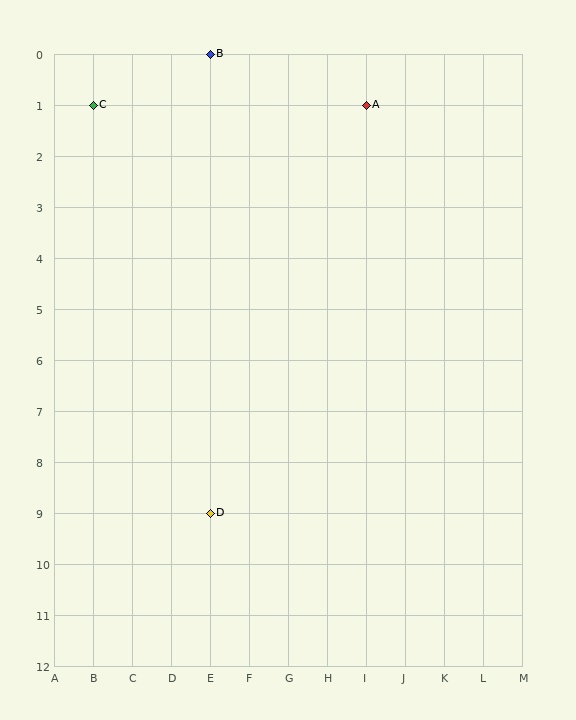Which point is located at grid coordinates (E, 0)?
Point B is at (E, 0).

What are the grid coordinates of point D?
Point D is at grid coordinates (E, 9).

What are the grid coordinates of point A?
Point A is at grid coordinates (I, 1).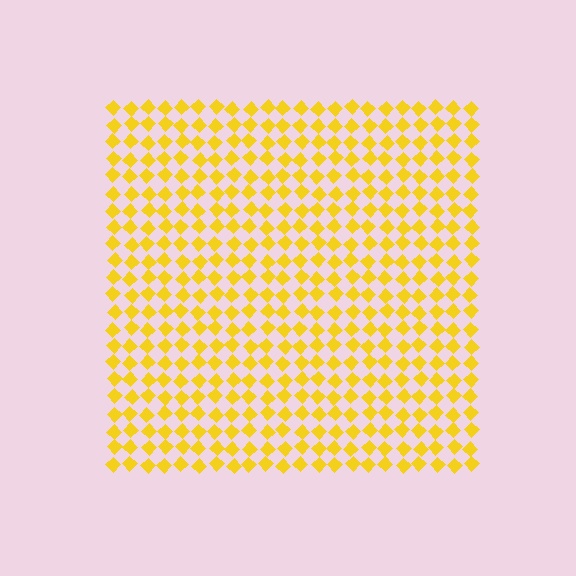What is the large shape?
The large shape is a square.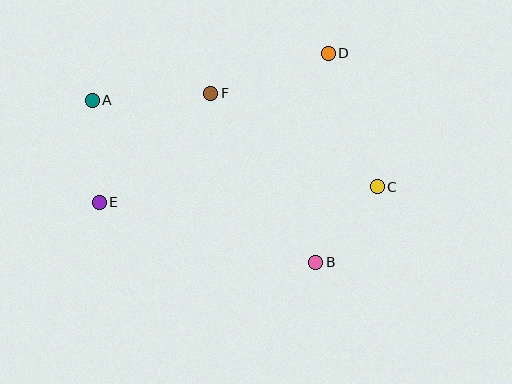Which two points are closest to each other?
Points B and C are closest to each other.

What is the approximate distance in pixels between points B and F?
The distance between B and F is approximately 199 pixels.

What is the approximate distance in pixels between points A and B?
The distance between A and B is approximately 276 pixels.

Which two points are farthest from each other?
Points A and C are farthest from each other.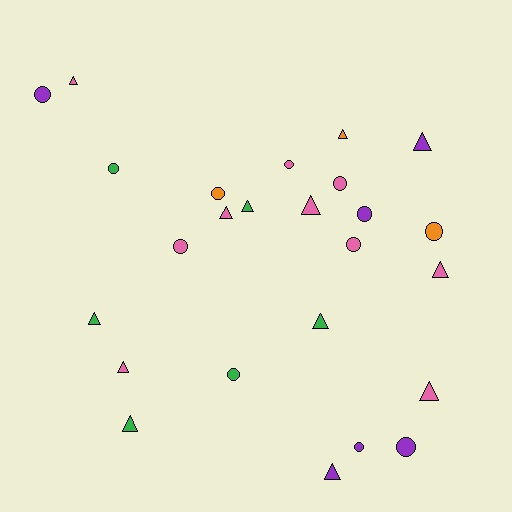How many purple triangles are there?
There are 2 purple triangles.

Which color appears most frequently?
Pink, with 10 objects.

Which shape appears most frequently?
Triangle, with 13 objects.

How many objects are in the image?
There are 25 objects.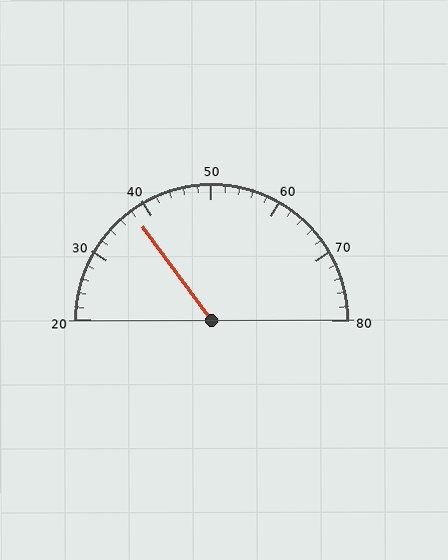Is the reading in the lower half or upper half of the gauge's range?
The reading is in the lower half of the range (20 to 80).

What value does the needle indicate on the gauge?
The needle indicates approximately 38.